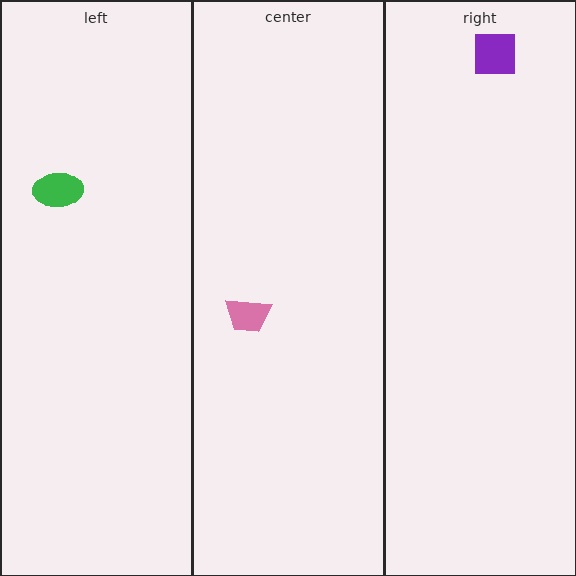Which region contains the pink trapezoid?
The center region.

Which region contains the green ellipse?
The left region.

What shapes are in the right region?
The purple square.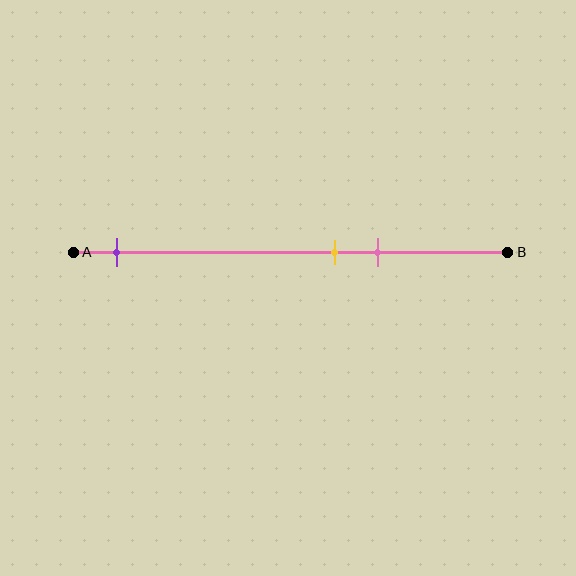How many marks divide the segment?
There are 3 marks dividing the segment.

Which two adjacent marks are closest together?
The yellow and pink marks are the closest adjacent pair.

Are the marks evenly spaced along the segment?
No, the marks are not evenly spaced.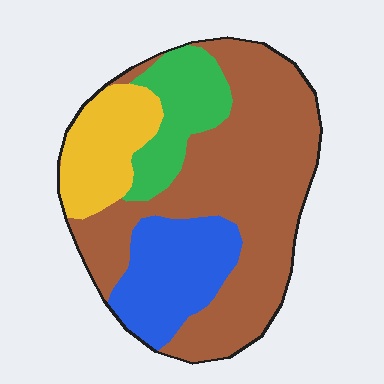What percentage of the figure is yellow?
Yellow covers roughly 15% of the figure.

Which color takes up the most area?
Brown, at roughly 55%.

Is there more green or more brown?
Brown.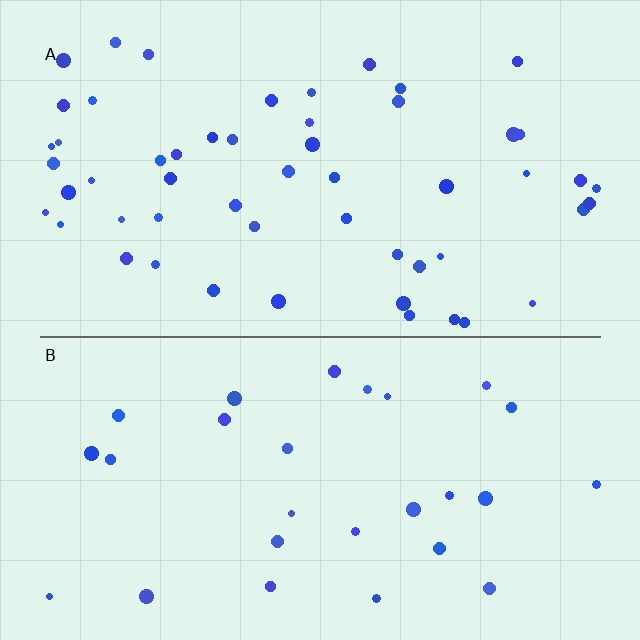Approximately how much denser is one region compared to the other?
Approximately 1.9× — region A over region B.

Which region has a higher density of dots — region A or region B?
A (the top).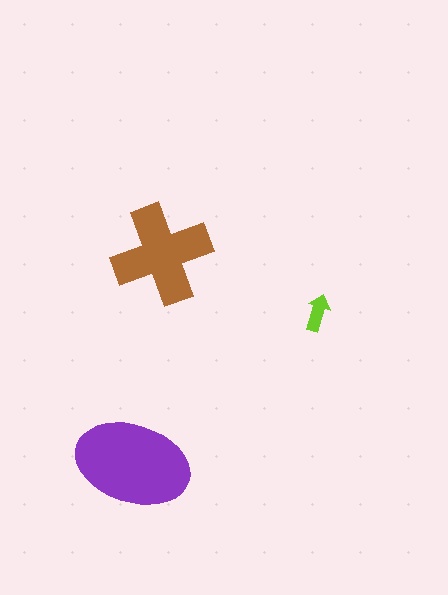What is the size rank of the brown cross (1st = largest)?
2nd.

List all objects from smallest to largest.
The lime arrow, the brown cross, the purple ellipse.